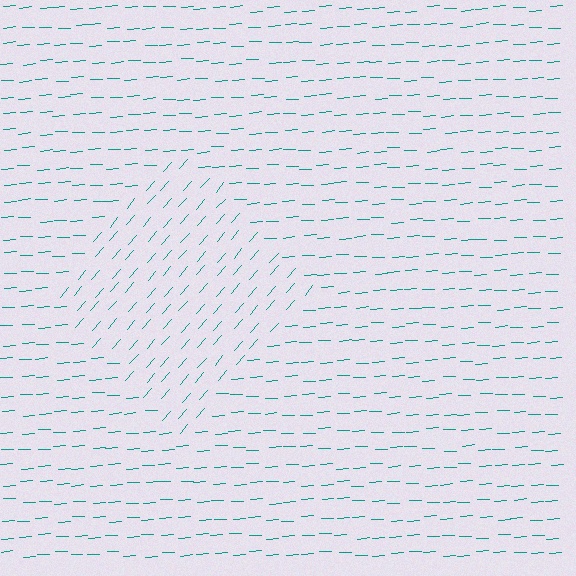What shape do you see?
I see a diamond.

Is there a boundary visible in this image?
Yes, there is a texture boundary formed by a change in line orientation.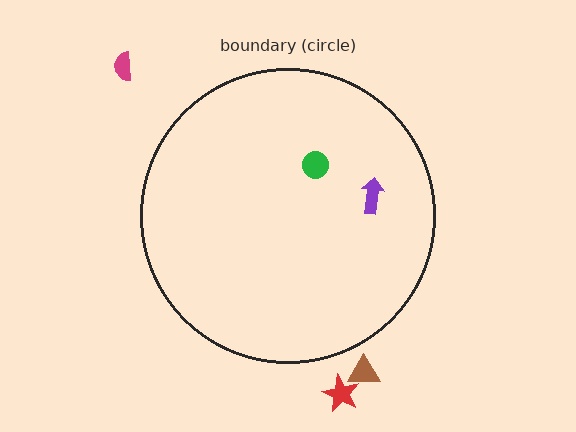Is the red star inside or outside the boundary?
Outside.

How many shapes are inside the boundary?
2 inside, 3 outside.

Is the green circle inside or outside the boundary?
Inside.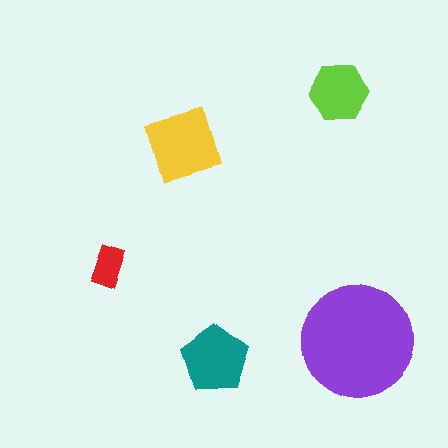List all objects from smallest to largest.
The red rectangle, the lime hexagon, the teal pentagon, the yellow diamond, the purple circle.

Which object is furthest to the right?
The purple circle is rightmost.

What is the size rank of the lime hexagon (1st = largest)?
4th.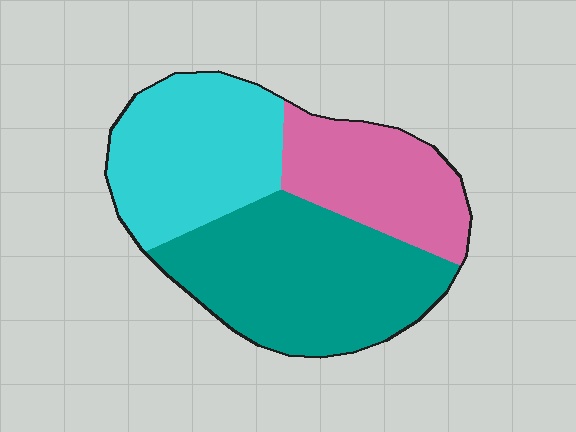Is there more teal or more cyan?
Teal.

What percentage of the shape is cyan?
Cyan takes up between a sixth and a third of the shape.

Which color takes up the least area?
Pink, at roughly 25%.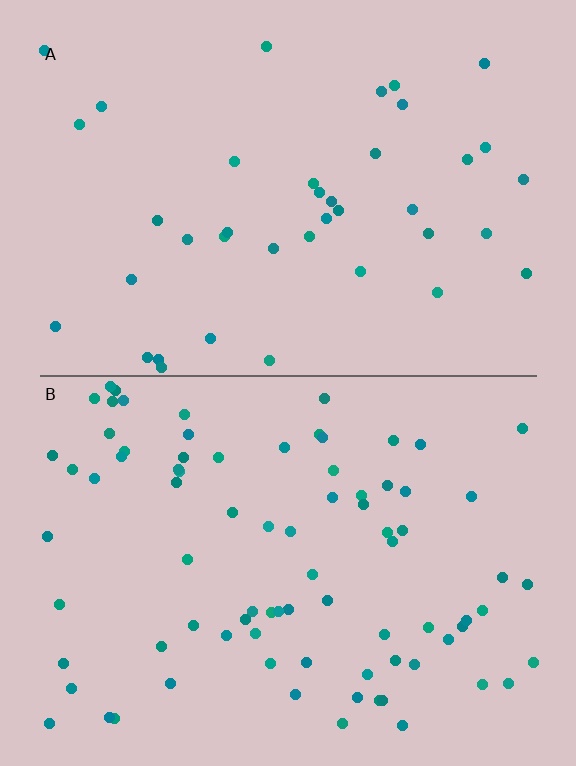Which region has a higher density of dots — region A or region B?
B (the bottom).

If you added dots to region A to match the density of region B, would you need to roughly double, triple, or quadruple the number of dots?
Approximately double.